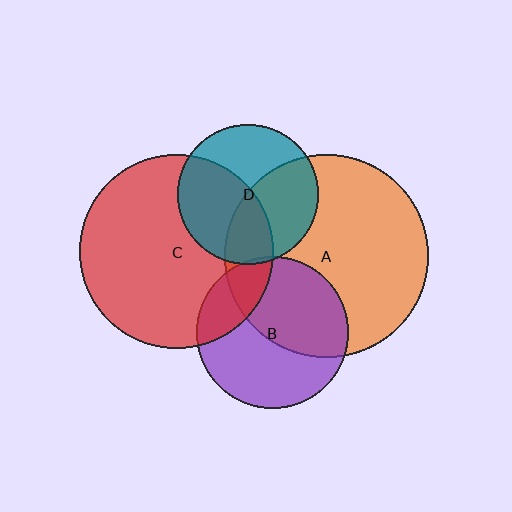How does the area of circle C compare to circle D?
Approximately 1.9 times.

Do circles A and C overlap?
Yes.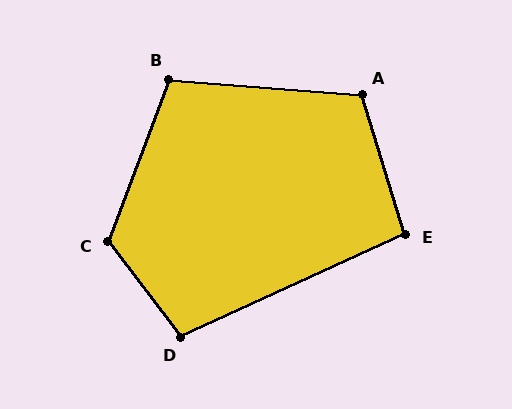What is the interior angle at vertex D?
Approximately 103 degrees (obtuse).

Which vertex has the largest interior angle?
C, at approximately 122 degrees.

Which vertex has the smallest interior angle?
E, at approximately 97 degrees.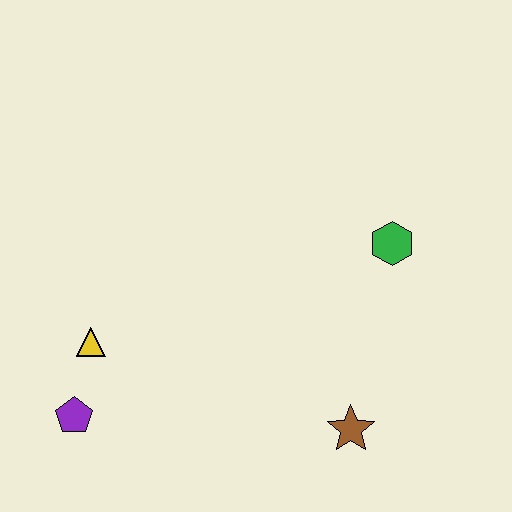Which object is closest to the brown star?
The green hexagon is closest to the brown star.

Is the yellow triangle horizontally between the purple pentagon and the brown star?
Yes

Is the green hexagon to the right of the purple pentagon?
Yes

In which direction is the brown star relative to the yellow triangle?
The brown star is to the right of the yellow triangle.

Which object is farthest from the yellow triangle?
The green hexagon is farthest from the yellow triangle.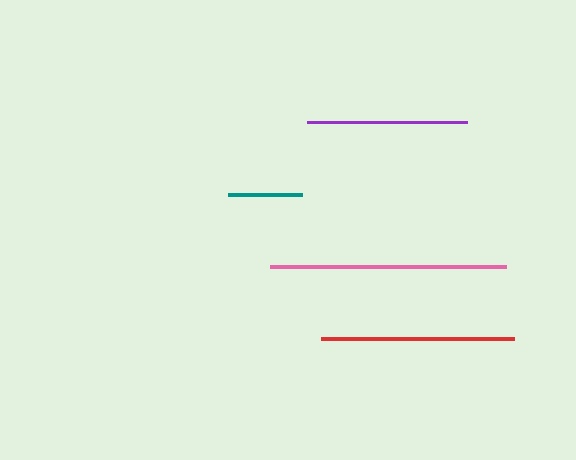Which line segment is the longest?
The pink line is the longest at approximately 236 pixels.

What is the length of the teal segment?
The teal segment is approximately 74 pixels long.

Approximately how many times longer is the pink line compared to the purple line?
The pink line is approximately 1.5 times the length of the purple line.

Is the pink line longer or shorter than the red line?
The pink line is longer than the red line.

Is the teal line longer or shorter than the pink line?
The pink line is longer than the teal line.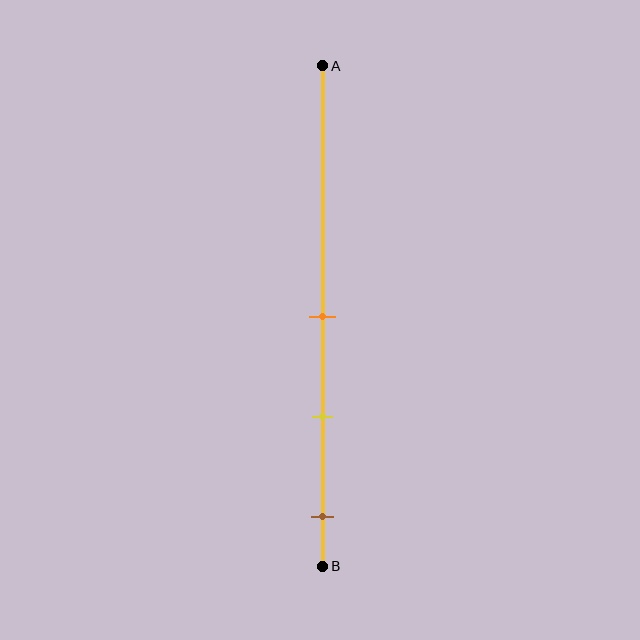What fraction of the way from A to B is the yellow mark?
The yellow mark is approximately 70% (0.7) of the way from A to B.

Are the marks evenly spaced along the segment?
Yes, the marks are approximately evenly spaced.